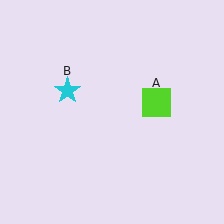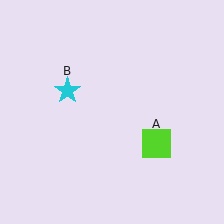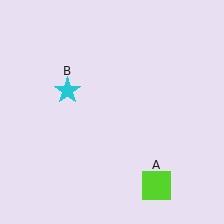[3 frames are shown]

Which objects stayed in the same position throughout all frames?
Cyan star (object B) remained stationary.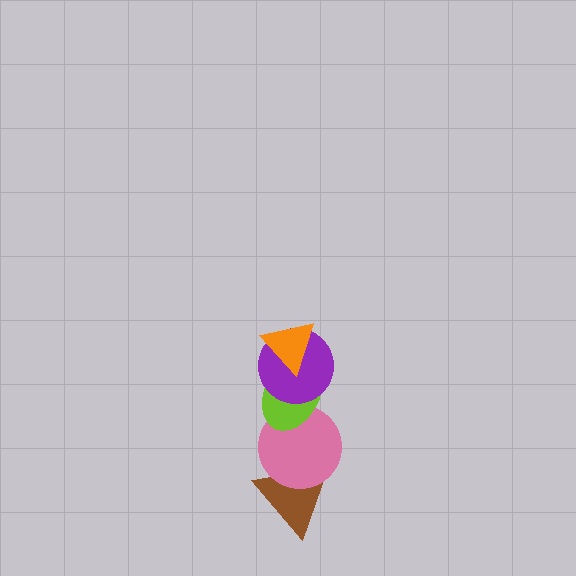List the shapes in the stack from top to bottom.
From top to bottom: the orange triangle, the purple circle, the lime ellipse, the pink circle, the brown triangle.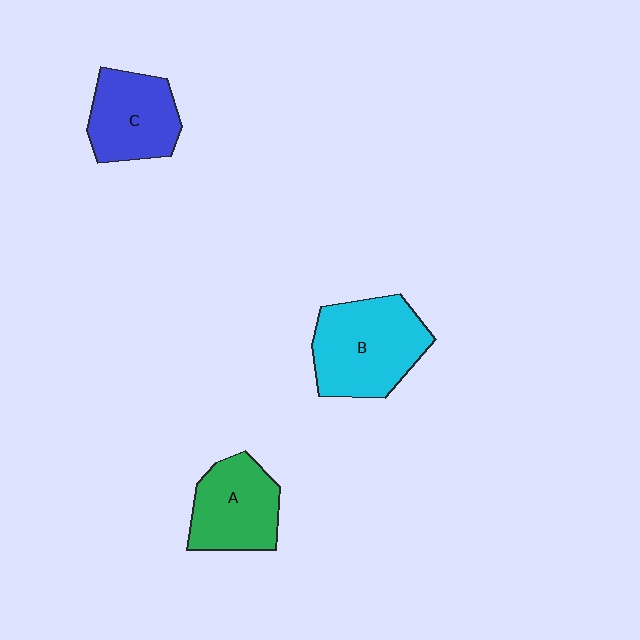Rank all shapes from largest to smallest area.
From largest to smallest: B (cyan), A (green), C (blue).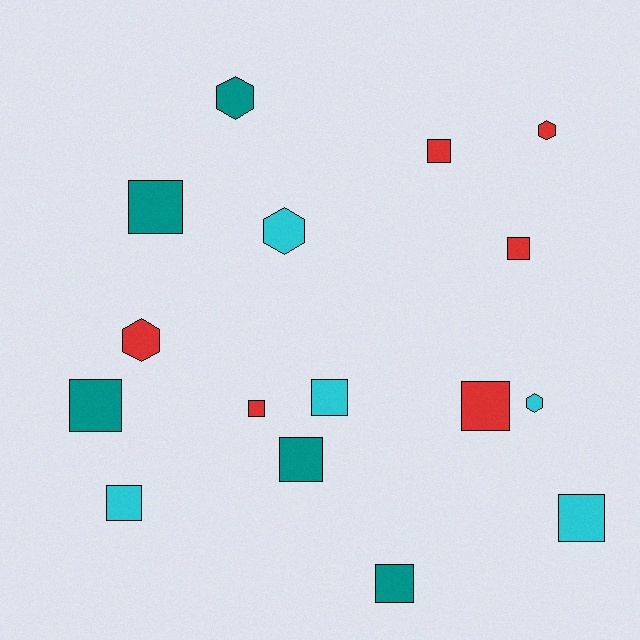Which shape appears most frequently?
Square, with 11 objects.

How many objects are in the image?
There are 16 objects.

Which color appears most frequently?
Red, with 6 objects.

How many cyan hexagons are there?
There are 2 cyan hexagons.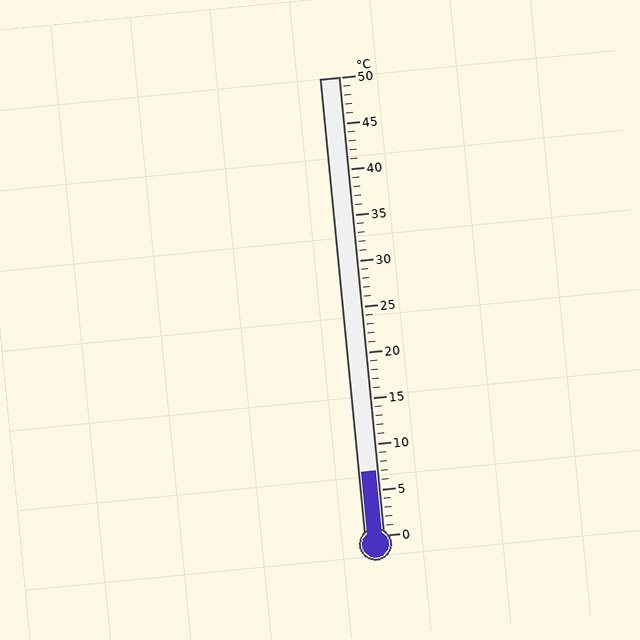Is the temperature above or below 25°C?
The temperature is below 25°C.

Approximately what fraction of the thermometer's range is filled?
The thermometer is filled to approximately 15% of its range.